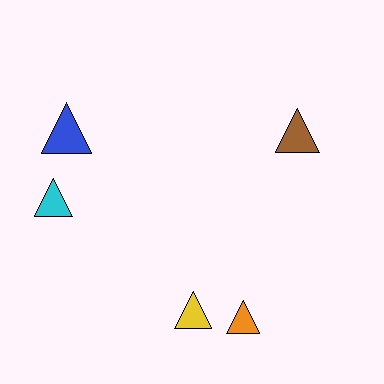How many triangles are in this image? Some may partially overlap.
There are 5 triangles.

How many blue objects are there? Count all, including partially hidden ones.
There is 1 blue object.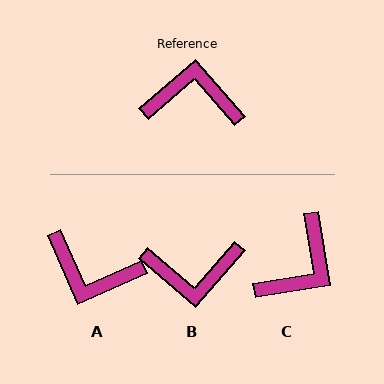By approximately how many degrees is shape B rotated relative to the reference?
Approximately 172 degrees clockwise.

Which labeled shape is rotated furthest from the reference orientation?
B, about 172 degrees away.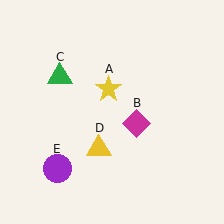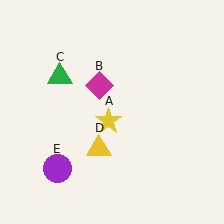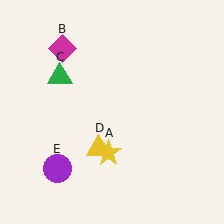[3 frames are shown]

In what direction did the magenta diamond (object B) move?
The magenta diamond (object B) moved up and to the left.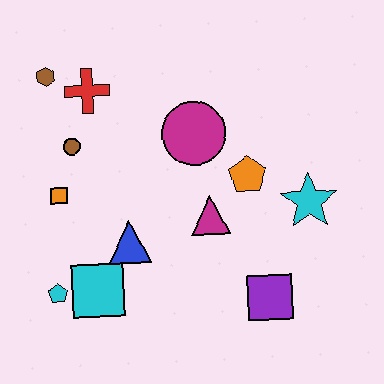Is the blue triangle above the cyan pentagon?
Yes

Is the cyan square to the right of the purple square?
No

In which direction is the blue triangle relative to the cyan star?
The blue triangle is to the left of the cyan star.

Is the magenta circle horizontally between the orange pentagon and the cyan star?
No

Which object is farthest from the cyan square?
The cyan star is farthest from the cyan square.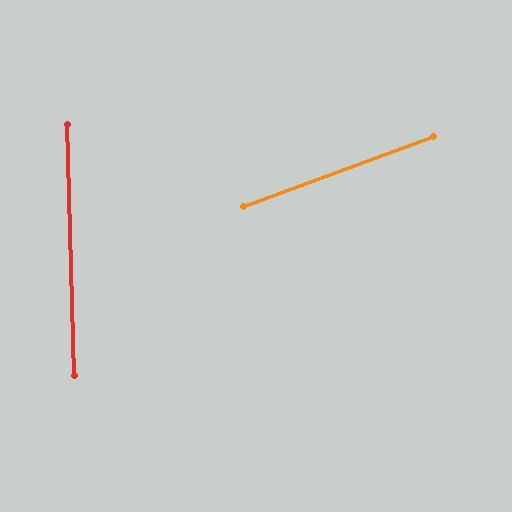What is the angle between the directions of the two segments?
Approximately 72 degrees.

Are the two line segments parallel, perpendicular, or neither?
Neither parallel nor perpendicular — they differ by about 72°.